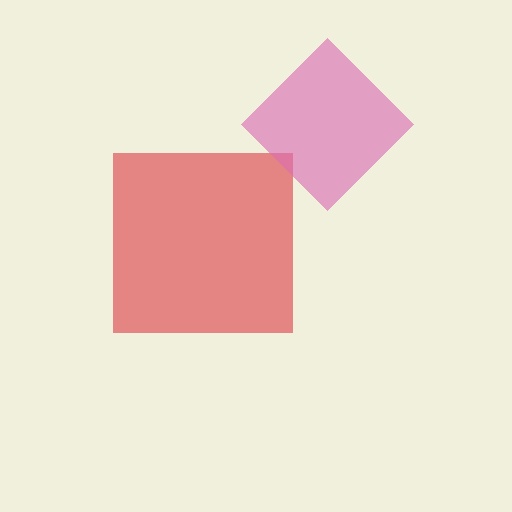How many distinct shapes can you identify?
There are 2 distinct shapes: a red square, a pink diamond.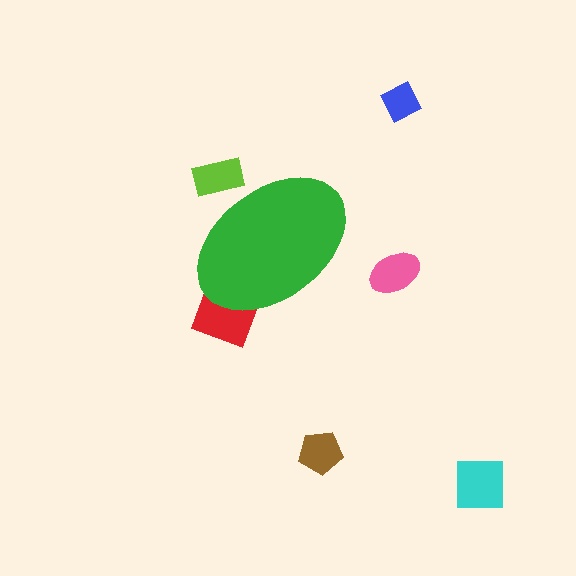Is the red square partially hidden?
Yes, the red square is partially hidden behind the green ellipse.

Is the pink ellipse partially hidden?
No, the pink ellipse is fully visible.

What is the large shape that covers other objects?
A green ellipse.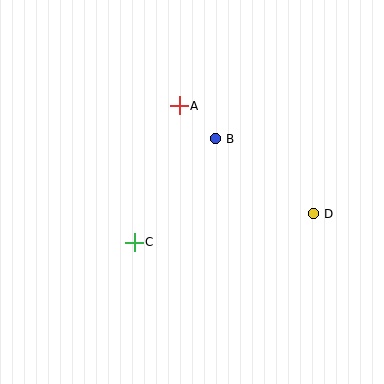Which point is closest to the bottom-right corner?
Point D is closest to the bottom-right corner.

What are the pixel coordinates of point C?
Point C is at (134, 242).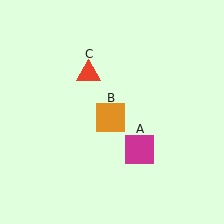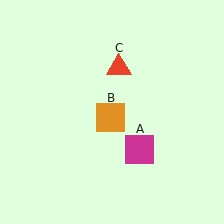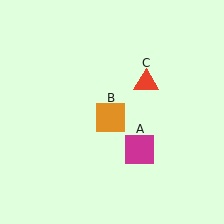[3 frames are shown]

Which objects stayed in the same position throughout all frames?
Magenta square (object A) and orange square (object B) remained stationary.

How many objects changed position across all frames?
1 object changed position: red triangle (object C).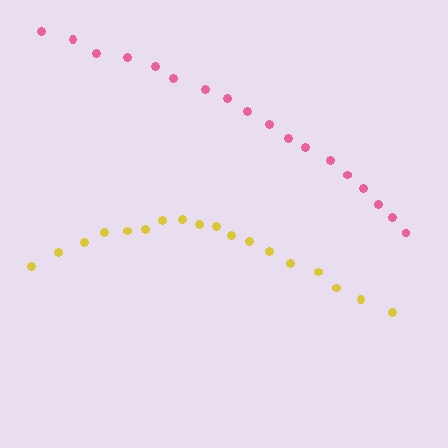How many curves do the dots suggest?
There are 2 distinct paths.